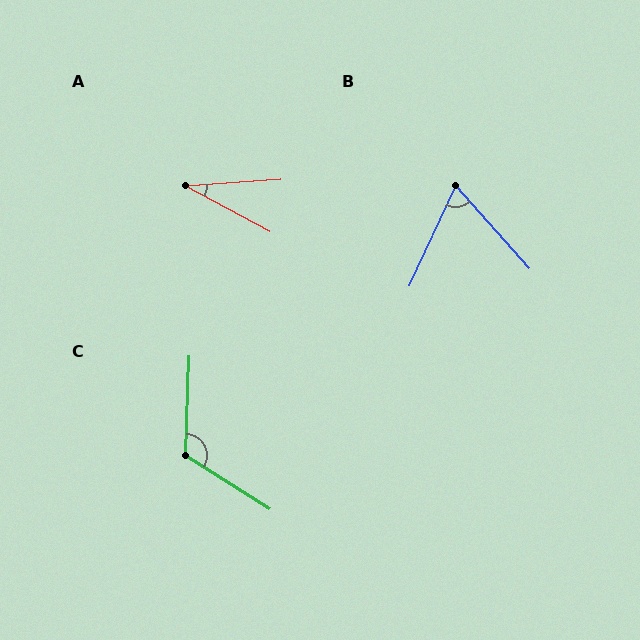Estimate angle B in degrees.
Approximately 67 degrees.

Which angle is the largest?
C, at approximately 120 degrees.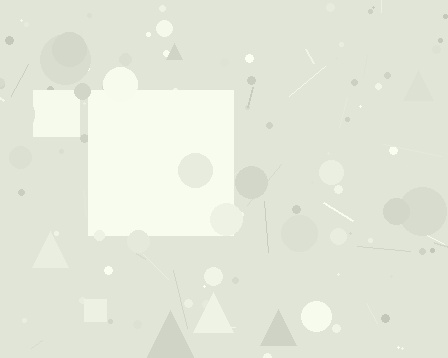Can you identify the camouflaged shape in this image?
The camouflaged shape is a square.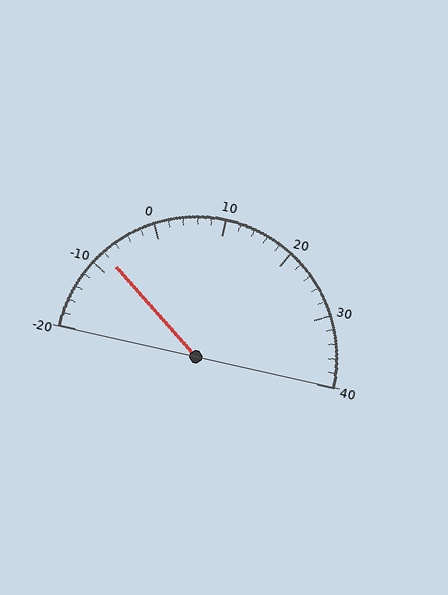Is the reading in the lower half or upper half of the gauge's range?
The reading is in the lower half of the range (-20 to 40).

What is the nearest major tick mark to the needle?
The nearest major tick mark is -10.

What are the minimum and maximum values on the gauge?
The gauge ranges from -20 to 40.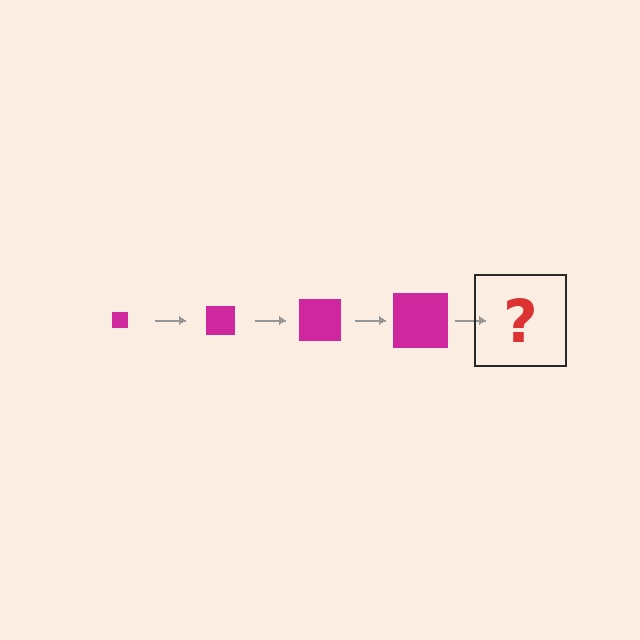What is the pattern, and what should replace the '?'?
The pattern is that the square gets progressively larger each step. The '?' should be a magenta square, larger than the previous one.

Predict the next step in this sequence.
The next step is a magenta square, larger than the previous one.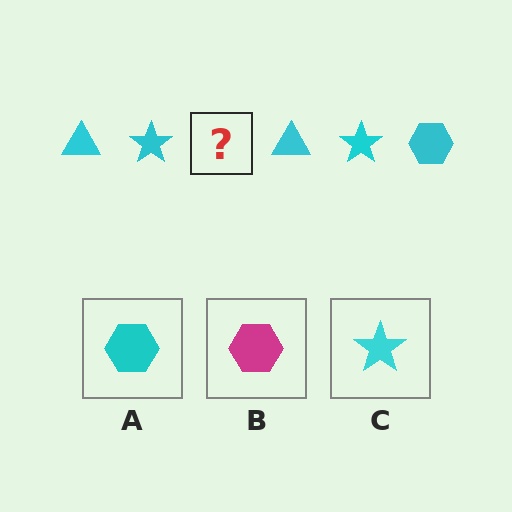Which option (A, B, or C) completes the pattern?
A.